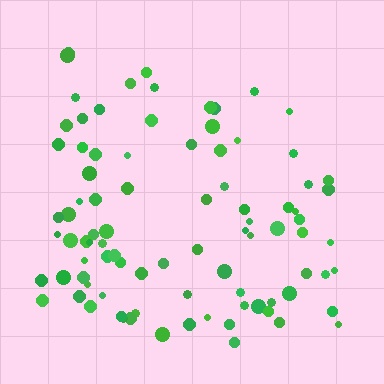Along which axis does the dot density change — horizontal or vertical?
Vertical.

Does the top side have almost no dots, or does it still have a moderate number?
Still a moderate number, just noticeably fewer than the bottom.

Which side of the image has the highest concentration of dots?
The bottom.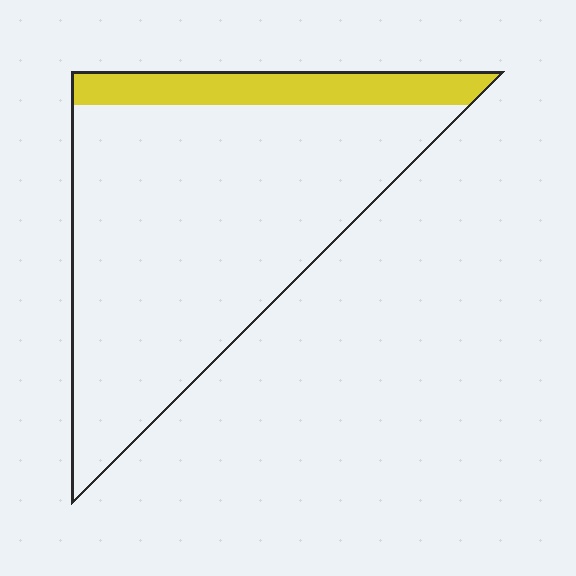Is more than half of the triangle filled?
No.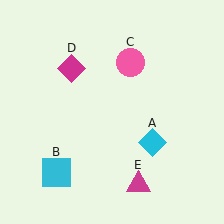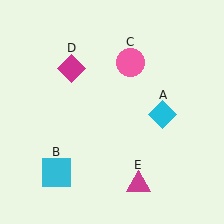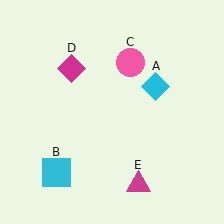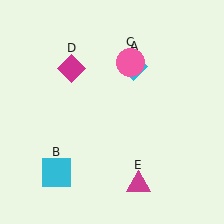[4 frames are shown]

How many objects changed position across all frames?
1 object changed position: cyan diamond (object A).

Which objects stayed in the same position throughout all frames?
Cyan square (object B) and pink circle (object C) and magenta diamond (object D) and magenta triangle (object E) remained stationary.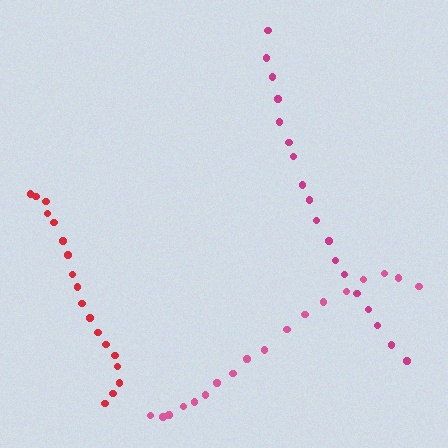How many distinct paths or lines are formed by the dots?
There are 3 distinct paths.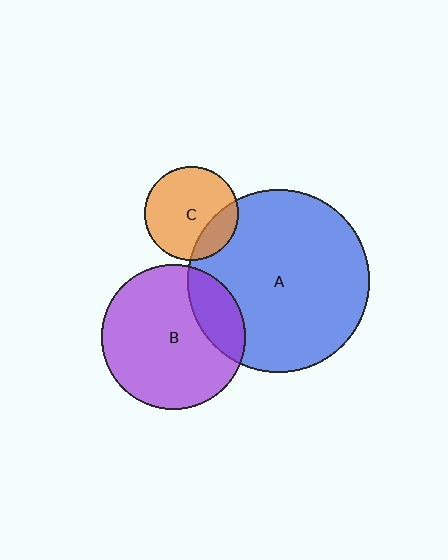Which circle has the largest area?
Circle A (blue).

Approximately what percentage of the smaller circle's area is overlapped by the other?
Approximately 20%.